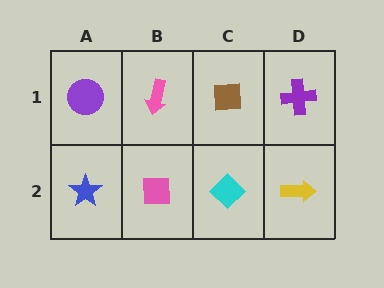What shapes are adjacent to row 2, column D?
A purple cross (row 1, column D), a cyan diamond (row 2, column C).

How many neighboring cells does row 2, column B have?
3.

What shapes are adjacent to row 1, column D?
A yellow arrow (row 2, column D), a brown square (row 1, column C).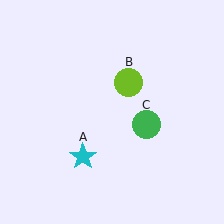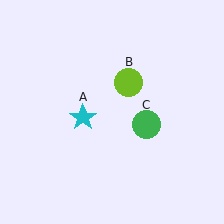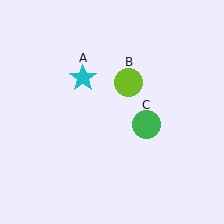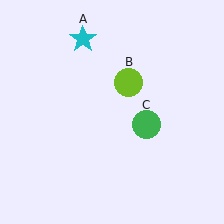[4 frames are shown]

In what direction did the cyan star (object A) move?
The cyan star (object A) moved up.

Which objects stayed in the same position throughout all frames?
Lime circle (object B) and green circle (object C) remained stationary.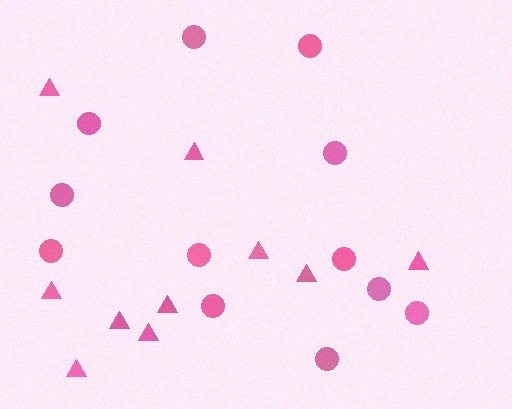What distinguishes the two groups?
There are 2 groups: one group of triangles (10) and one group of circles (12).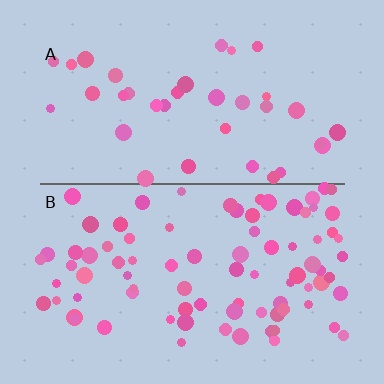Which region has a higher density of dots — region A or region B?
B (the bottom).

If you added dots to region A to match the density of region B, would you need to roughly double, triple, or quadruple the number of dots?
Approximately double.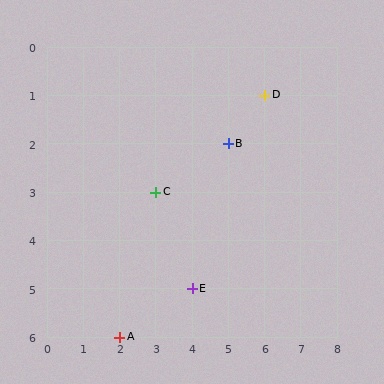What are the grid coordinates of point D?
Point D is at grid coordinates (6, 1).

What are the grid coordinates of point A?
Point A is at grid coordinates (2, 6).